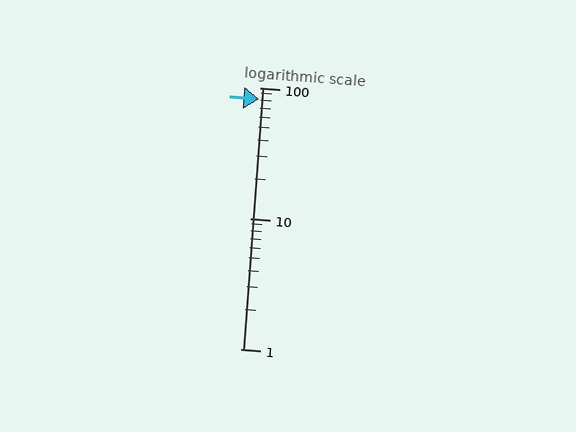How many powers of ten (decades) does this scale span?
The scale spans 2 decades, from 1 to 100.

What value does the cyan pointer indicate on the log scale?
The pointer indicates approximately 81.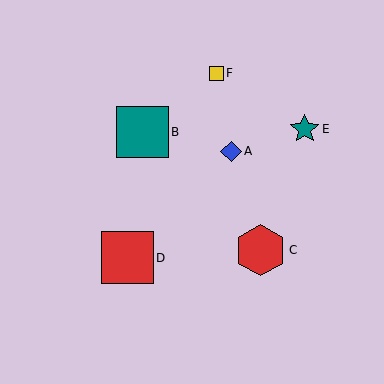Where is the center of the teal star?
The center of the teal star is at (305, 129).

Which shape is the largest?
The teal square (labeled B) is the largest.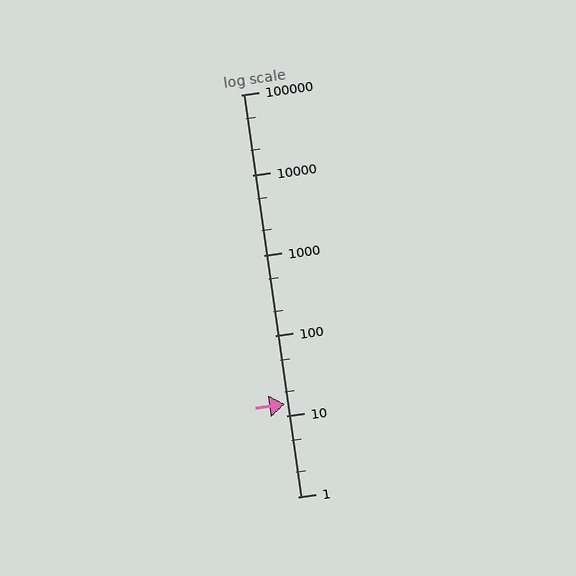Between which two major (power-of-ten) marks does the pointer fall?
The pointer is between 10 and 100.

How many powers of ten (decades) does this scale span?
The scale spans 5 decades, from 1 to 100000.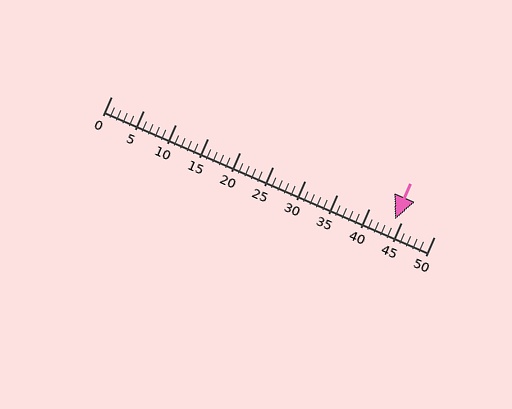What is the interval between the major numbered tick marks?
The major tick marks are spaced 5 units apart.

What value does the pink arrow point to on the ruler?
The pink arrow points to approximately 44.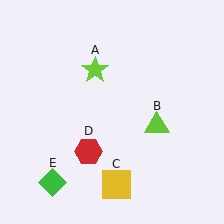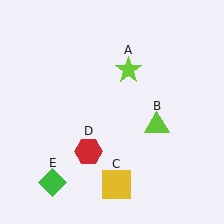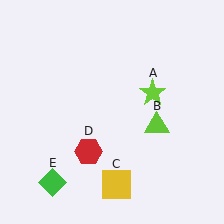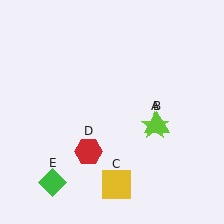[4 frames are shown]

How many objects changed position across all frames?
1 object changed position: lime star (object A).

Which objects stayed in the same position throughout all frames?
Lime triangle (object B) and yellow square (object C) and red hexagon (object D) and green diamond (object E) remained stationary.